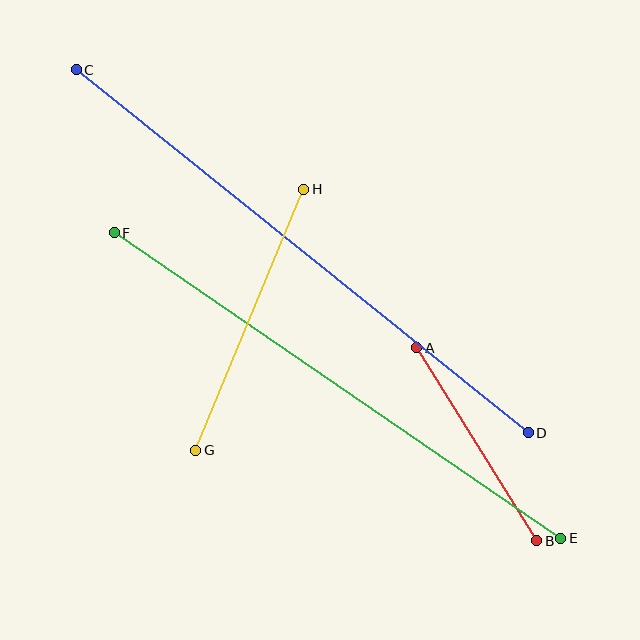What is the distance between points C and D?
The distance is approximately 580 pixels.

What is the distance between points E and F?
The distance is approximately 541 pixels.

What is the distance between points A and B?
The distance is approximately 227 pixels.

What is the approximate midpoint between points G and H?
The midpoint is at approximately (250, 320) pixels.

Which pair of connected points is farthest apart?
Points C and D are farthest apart.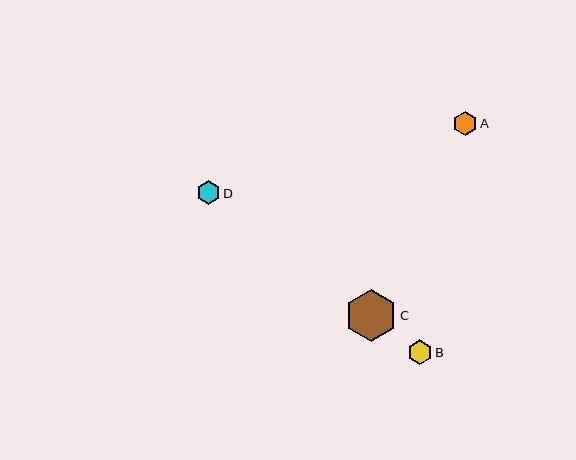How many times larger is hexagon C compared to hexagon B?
Hexagon C is approximately 2.1 times the size of hexagon B.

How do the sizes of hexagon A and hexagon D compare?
Hexagon A and hexagon D are approximately the same size.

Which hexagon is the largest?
Hexagon C is the largest with a size of approximately 52 pixels.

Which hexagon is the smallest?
Hexagon D is the smallest with a size of approximately 23 pixels.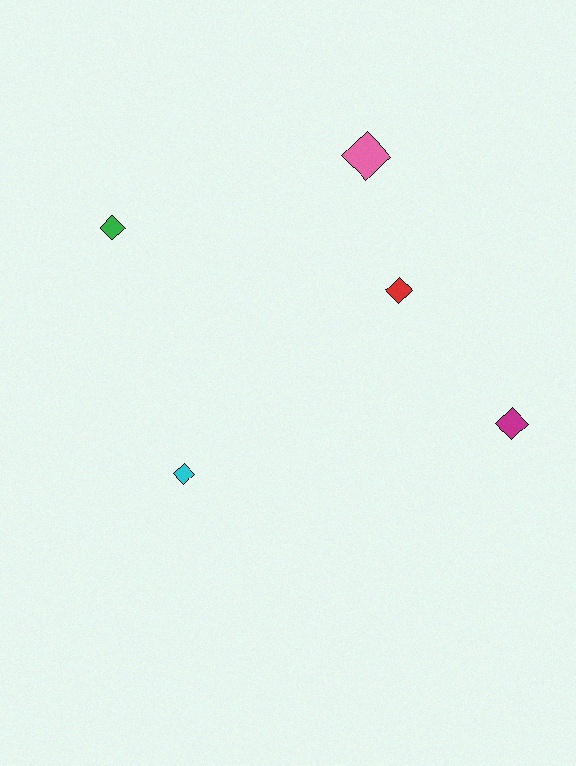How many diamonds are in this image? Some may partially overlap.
There are 5 diamonds.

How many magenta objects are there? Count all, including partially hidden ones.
There is 1 magenta object.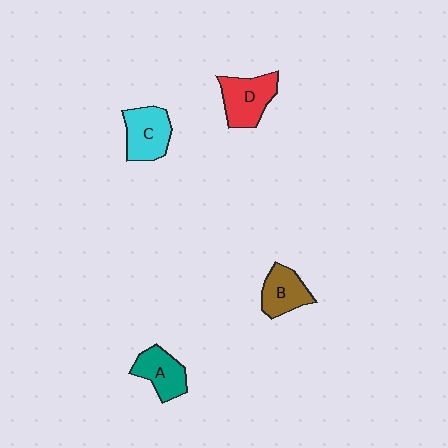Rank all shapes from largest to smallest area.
From largest to smallest: D (red), C (cyan), A (teal), B (brown).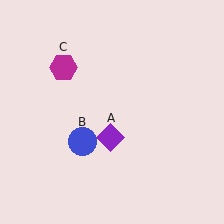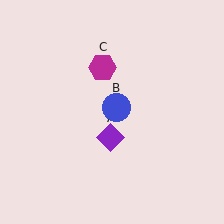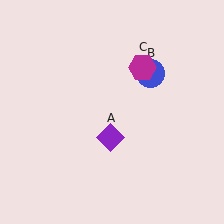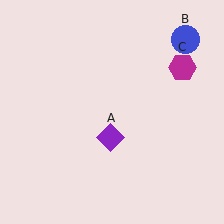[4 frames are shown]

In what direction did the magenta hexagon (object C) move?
The magenta hexagon (object C) moved right.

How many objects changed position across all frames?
2 objects changed position: blue circle (object B), magenta hexagon (object C).